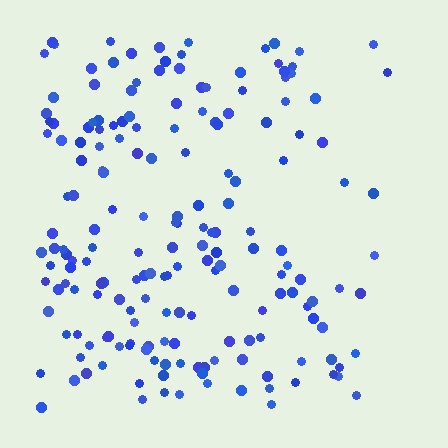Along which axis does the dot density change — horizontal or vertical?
Horizontal.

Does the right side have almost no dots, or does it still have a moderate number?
Still a moderate number, just noticeably fewer than the left.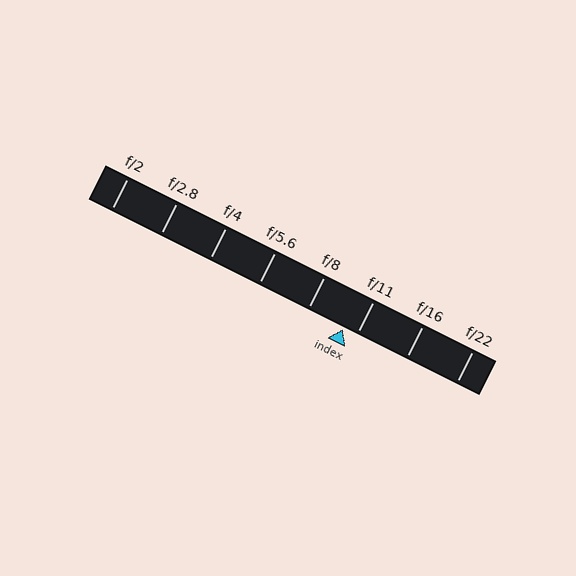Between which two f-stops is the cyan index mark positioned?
The index mark is between f/8 and f/11.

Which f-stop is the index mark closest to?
The index mark is closest to f/11.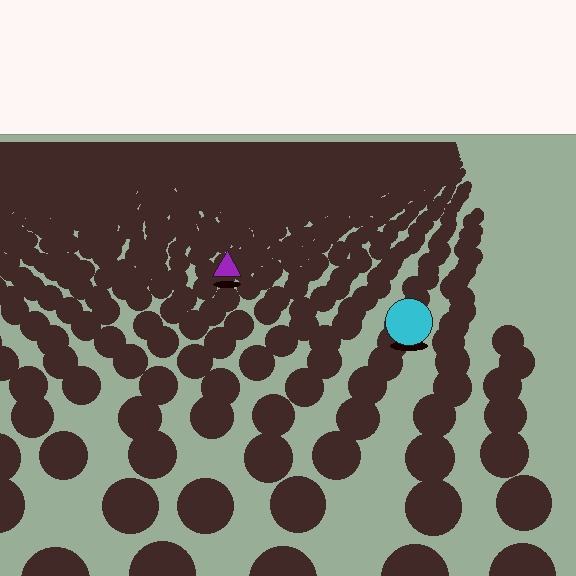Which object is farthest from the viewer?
The purple triangle is farthest from the viewer. It appears smaller and the ground texture around it is denser.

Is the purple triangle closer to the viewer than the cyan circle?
No. The cyan circle is closer — you can tell from the texture gradient: the ground texture is coarser near it.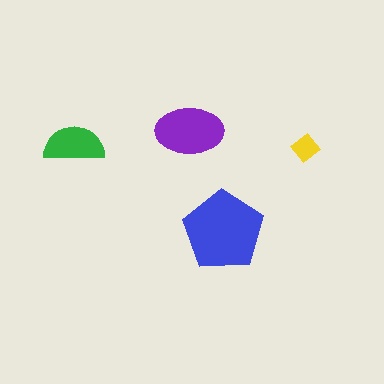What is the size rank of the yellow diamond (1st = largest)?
4th.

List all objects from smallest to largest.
The yellow diamond, the green semicircle, the purple ellipse, the blue pentagon.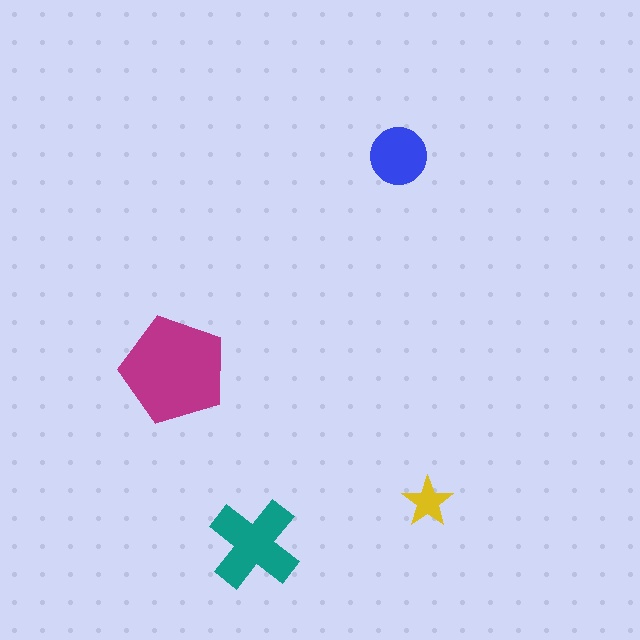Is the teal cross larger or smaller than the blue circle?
Larger.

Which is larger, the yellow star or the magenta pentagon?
The magenta pentagon.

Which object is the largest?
The magenta pentagon.